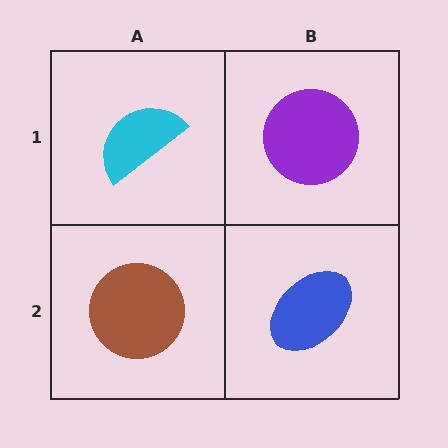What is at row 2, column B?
A blue ellipse.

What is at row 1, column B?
A purple circle.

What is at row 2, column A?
A brown circle.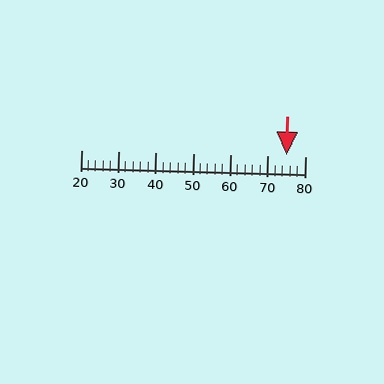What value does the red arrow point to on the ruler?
The red arrow points to approximately 75.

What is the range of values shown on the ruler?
The ruler shows values from 20 to 80.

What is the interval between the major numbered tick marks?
The major tick marks are spaced 10 units apart.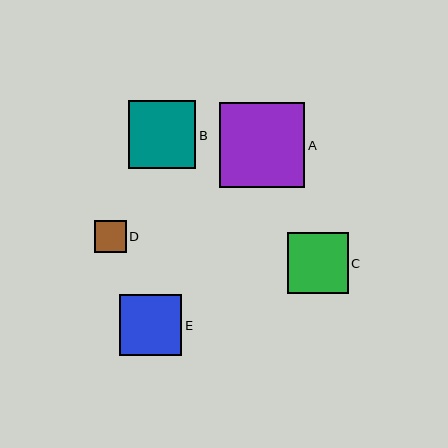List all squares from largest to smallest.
From largest to smallest: A, B, E, C, D.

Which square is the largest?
Square A is the largest with a size of approximately 86 pixels.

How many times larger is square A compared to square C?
Square A is approximately 1.4 times the size of square C.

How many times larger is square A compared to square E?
Square A is approximately 1.4 times the size of square E.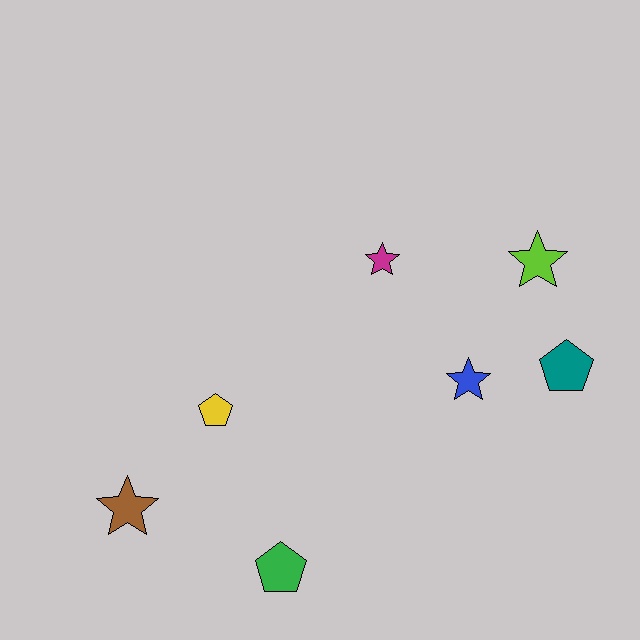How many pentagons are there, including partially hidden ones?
There are 3 pentagons.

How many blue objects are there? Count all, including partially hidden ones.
There is 1 blue object.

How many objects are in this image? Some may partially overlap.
There are 7 objects.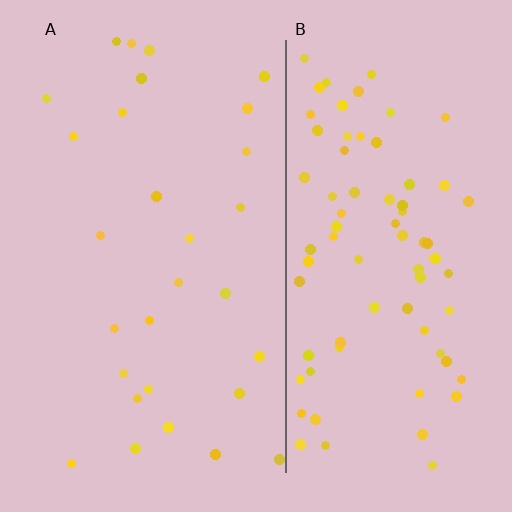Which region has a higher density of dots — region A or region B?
B (the right).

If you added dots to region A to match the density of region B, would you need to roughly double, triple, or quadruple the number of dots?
Approximately triple.